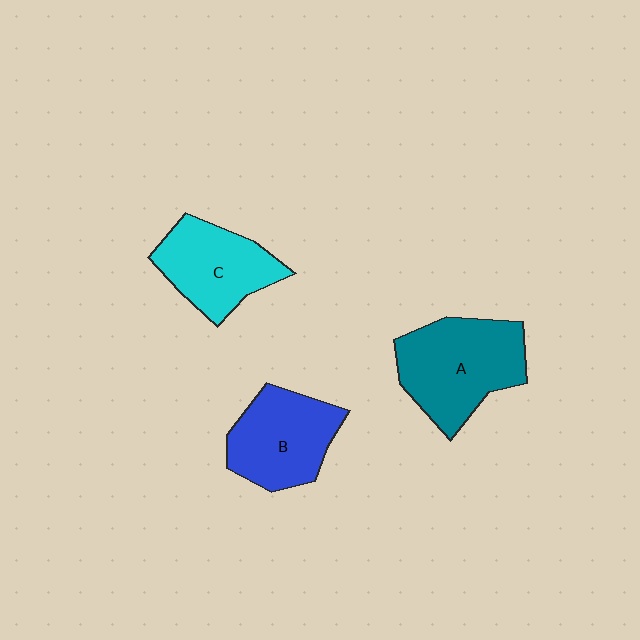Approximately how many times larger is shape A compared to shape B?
Approximately 1.2 times.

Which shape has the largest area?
Shape A (teal).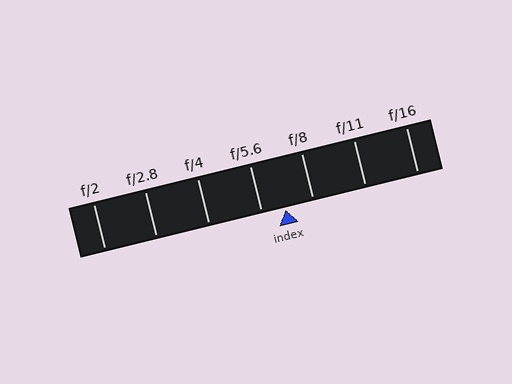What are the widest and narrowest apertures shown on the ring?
The widest aperture shown is f/2 and the narrowest is f/16.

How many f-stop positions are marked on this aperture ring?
There are 7 f-stop positions marked.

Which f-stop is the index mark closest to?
The index mark is closest to f/5.6.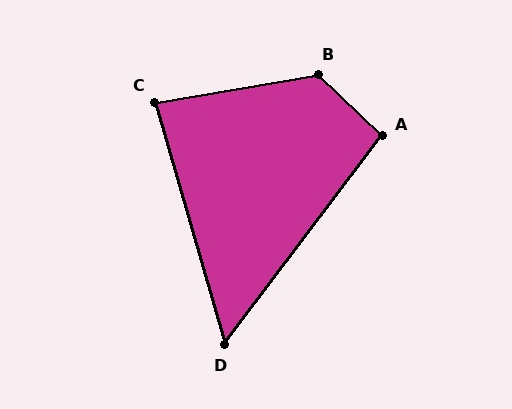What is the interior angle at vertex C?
Approximately 83 degrees (acute).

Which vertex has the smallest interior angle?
D, at approximately 53 degrees.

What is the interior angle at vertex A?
Approximately 97 degrees (obtuse).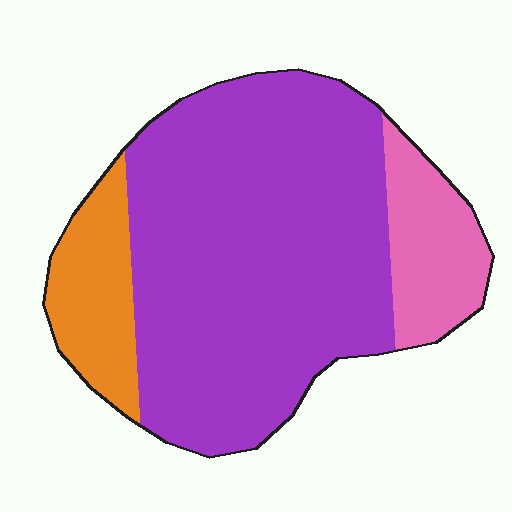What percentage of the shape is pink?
Pink takes up less than a sixth of the shape.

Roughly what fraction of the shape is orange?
Orange takes up about one eighth (1/8) of the shape.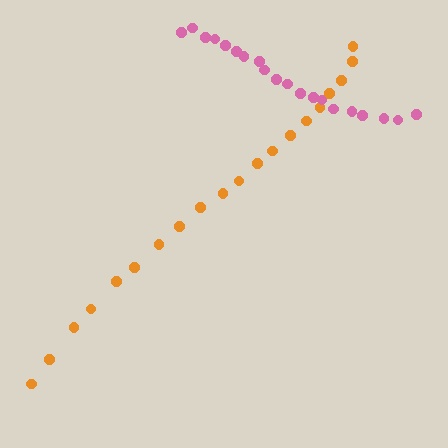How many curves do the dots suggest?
There are 2 distinct paths.